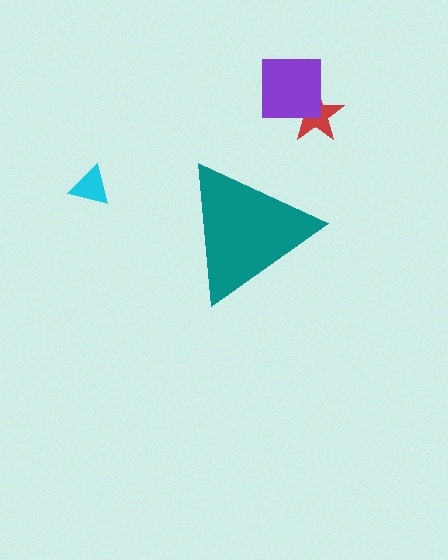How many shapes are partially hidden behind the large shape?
0 shapes are partially hidden.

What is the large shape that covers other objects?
A teal triangle.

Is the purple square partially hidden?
No, the purple square is fully visible.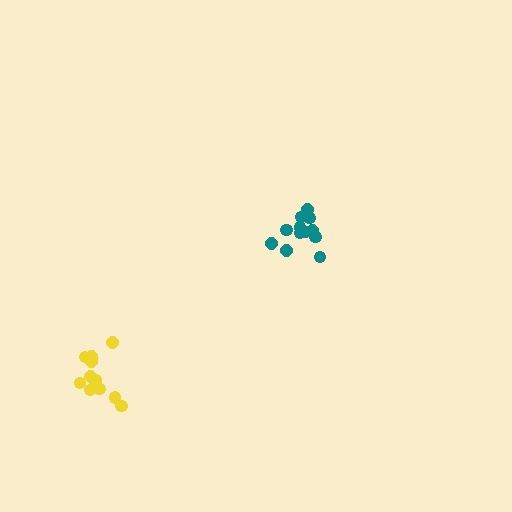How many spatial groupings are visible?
There are 2 spatial groupings.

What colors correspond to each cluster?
The clusters are colored: yellow, teal.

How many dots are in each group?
Group 1: 12 dots, Group 2: 12 dots (24 total).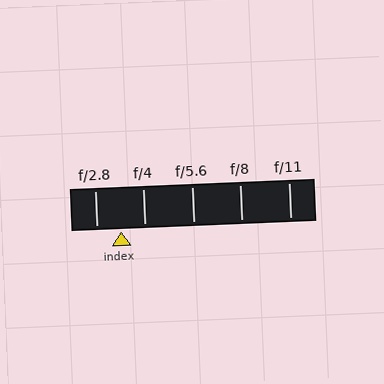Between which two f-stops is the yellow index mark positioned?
The index mark is between f/2.8 and f/4.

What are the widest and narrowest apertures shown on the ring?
The widest aperture shown is f/2.8 and the narrowest is f/11.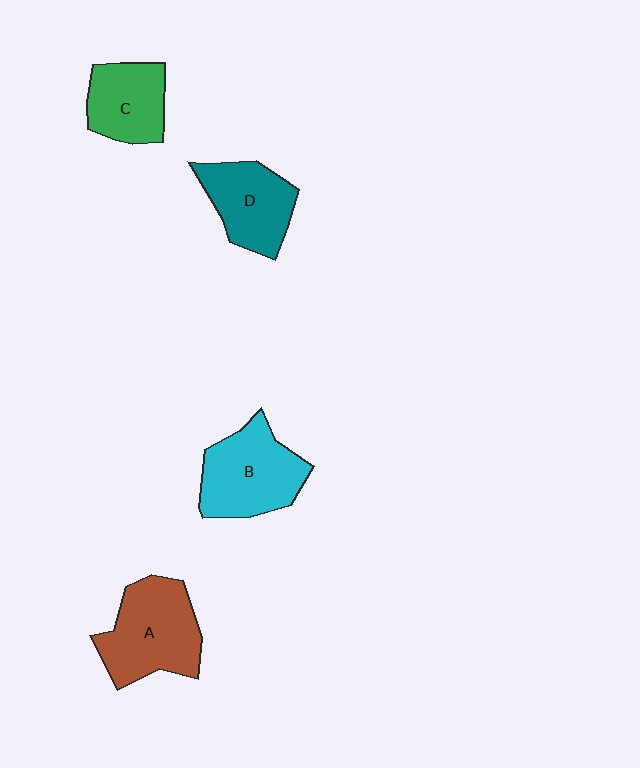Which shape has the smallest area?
Shape C (green).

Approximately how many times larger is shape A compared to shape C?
Approximately 1.4 times.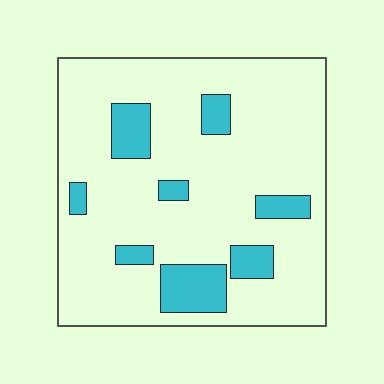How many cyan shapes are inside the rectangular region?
8.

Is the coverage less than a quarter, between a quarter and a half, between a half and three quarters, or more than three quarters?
Less than a quarter.